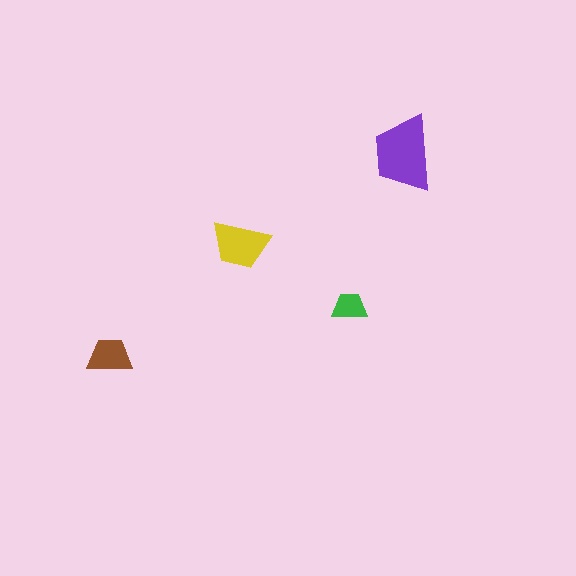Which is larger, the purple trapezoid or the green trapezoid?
The purple one.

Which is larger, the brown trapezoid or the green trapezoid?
The brown one.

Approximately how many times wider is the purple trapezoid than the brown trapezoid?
About 1.5 times wider.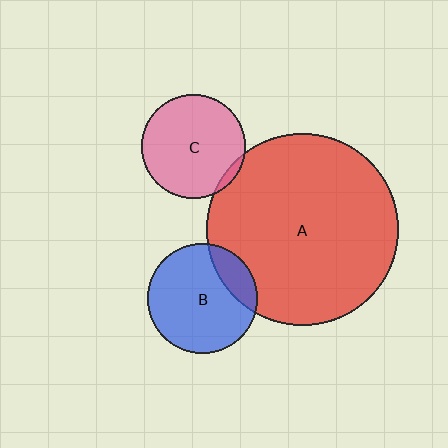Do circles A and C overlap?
Yes.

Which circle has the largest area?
Circle A (red).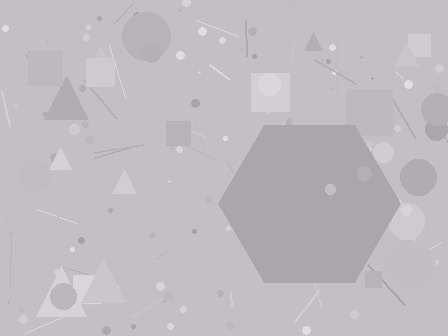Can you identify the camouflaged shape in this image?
The camouflaged shape is a hexagon.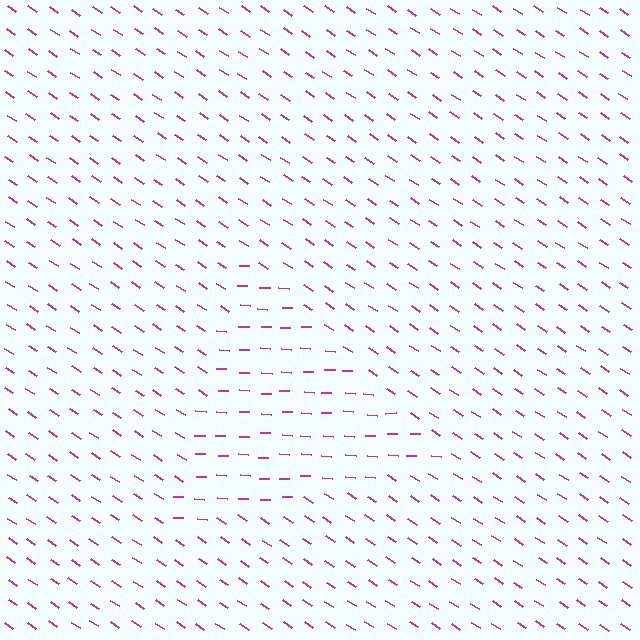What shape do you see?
I see a triangle.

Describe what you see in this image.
The image is filled with small magenta line segments. A triangle region in the image has lines oriented differently from the surrounding lines, creating a visible texture boundary.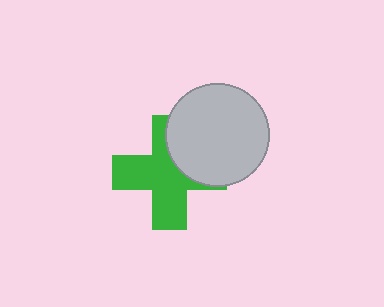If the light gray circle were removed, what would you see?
You would see the complete green cross.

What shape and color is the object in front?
The object in front is a light gray circle.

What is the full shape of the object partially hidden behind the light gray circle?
The partially hidden object is a green cross.